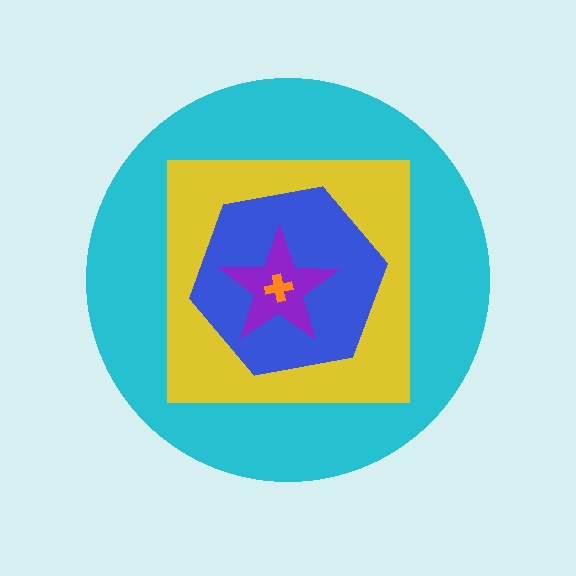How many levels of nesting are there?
5.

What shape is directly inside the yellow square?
The blue hexagon.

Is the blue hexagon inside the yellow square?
Yes.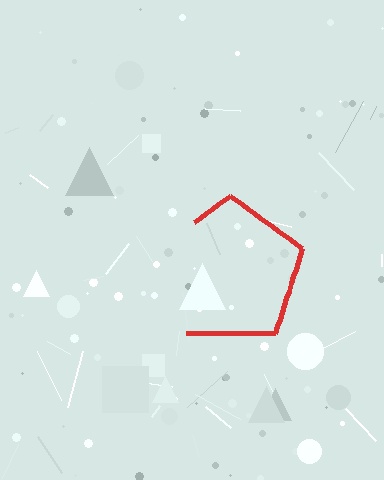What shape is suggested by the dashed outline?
The dashed outline suggests a pentagon.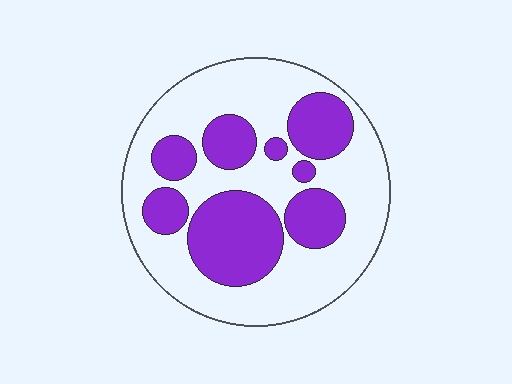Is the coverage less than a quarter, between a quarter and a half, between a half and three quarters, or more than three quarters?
Between a quarter and a half.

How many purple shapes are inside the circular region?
8.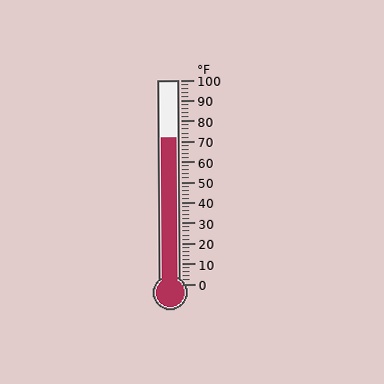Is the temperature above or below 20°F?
The temperature is above 20°F.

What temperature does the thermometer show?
The thermometer shows approximately 72°F.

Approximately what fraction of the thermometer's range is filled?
The thermometer is filled to approximately 70% of its range.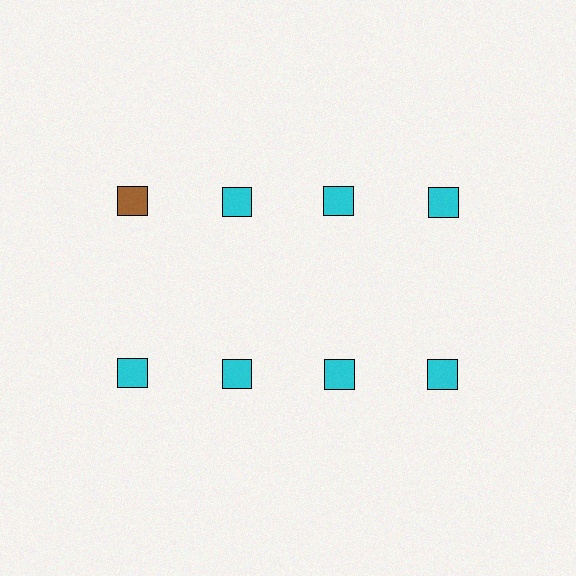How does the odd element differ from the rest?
It has a different color: brown instead of cyan.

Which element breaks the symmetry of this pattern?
The brown square in the top row, leftmost column breaks the symmetry. All other shapes are cyan squares.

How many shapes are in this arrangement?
There are 8 shapes arranged in a grid pattern.